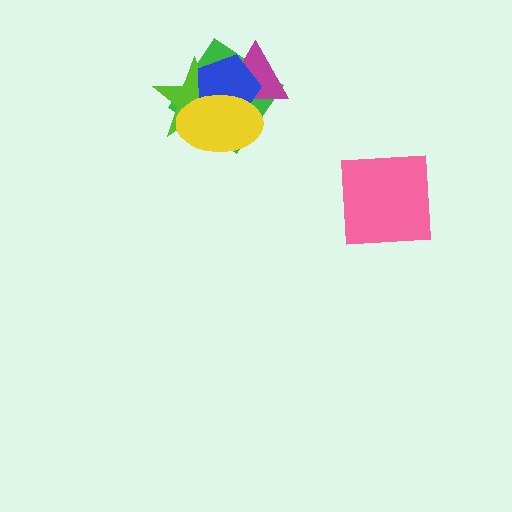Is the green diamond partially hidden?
Yes, it is partially covered by another shape.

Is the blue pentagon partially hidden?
Yes, it is partially covered by another shape.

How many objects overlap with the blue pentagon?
4 objects overlap with the blue pentagon.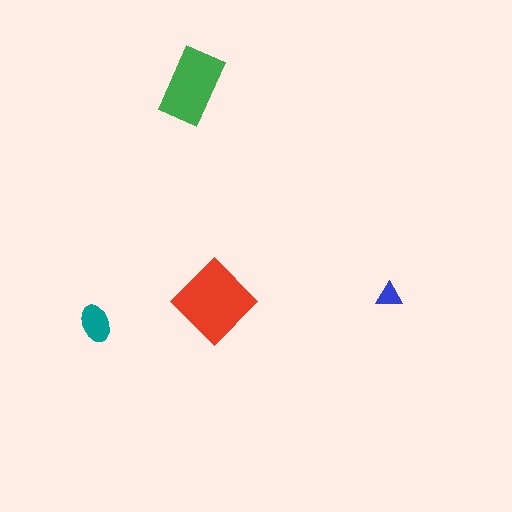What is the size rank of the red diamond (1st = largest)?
1st.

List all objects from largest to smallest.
The red diamond, the green rectangle, the teal ellipse, the blue triangle.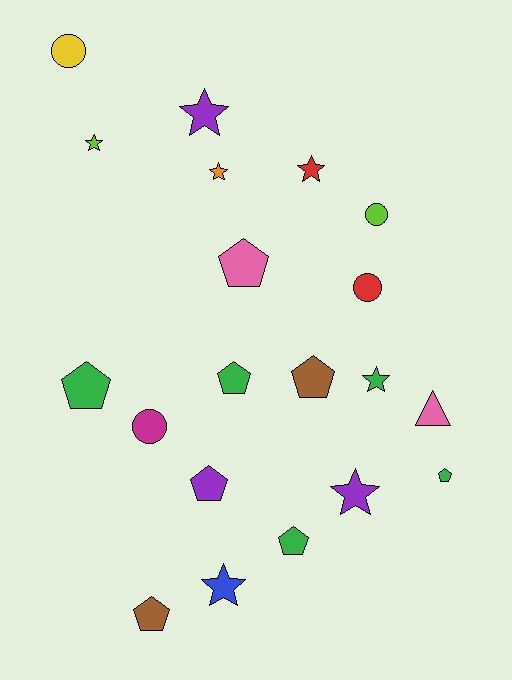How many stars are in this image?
There are 7 stars.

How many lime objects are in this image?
There are 2 lime objects.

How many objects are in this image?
There are 20 objects.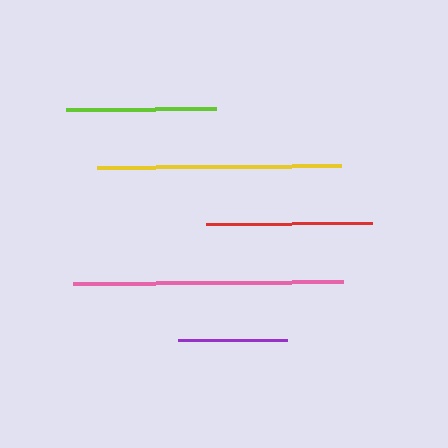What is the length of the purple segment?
The purple segment is approximately 109 pixels long.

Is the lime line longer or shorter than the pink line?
The pink line is longer than the lime line.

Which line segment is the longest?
The pink line is the longest at approximately 270 pixels.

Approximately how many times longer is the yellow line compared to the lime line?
The yellow line is approximately 1.6 times the length of the lime line.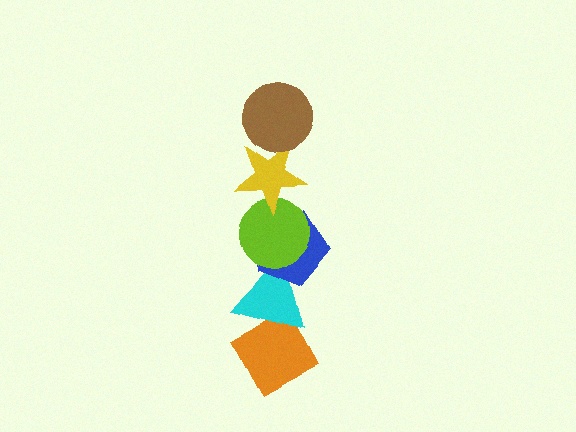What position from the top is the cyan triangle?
The cyan triangle is 5th from the top.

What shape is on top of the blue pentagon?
The lime circle is on top of the blue pentagon.